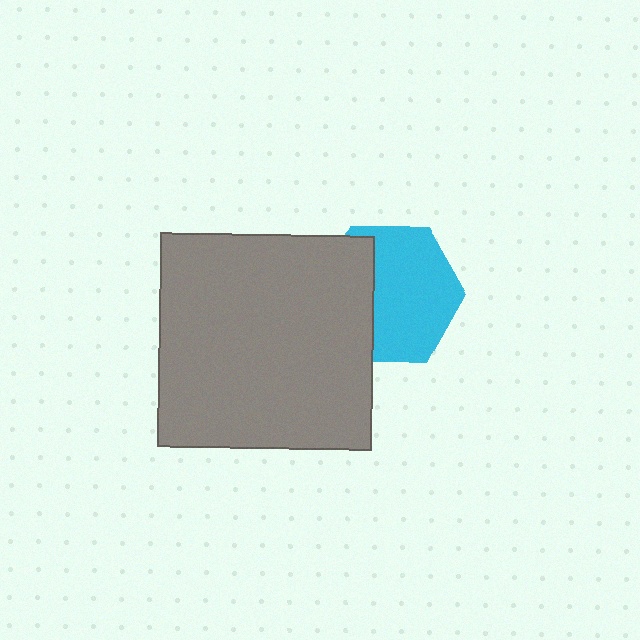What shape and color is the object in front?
The object in front is a gray square.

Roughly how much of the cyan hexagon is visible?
About half of it is visible (roughly 64%).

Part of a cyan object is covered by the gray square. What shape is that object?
It is a hexagon.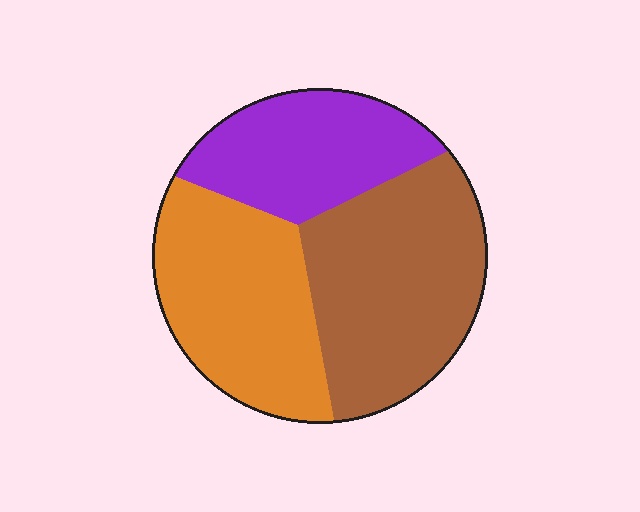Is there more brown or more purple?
Brown.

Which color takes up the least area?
Purple, at roughly 25%.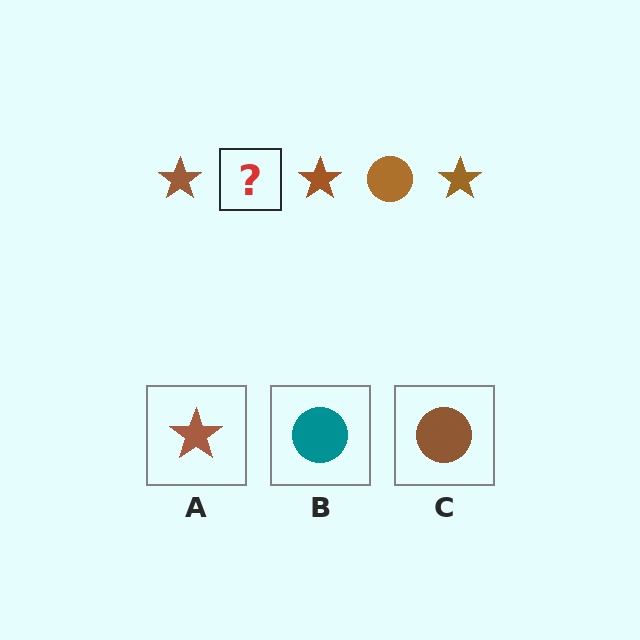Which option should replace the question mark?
Option C.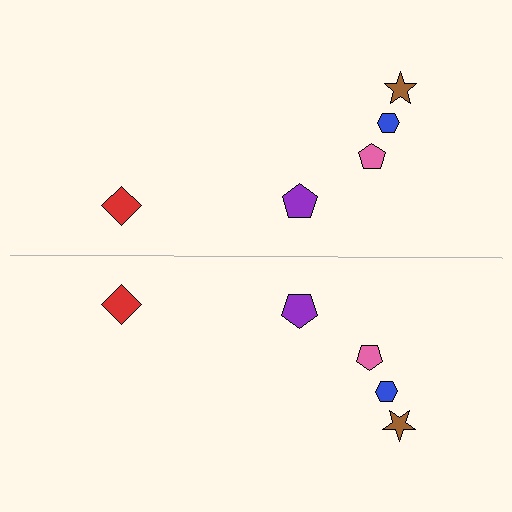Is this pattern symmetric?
Yes, this pattern has bilateral (reflection) symmetry.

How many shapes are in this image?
There are 10 shapes in this image.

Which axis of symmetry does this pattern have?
The pattern has a horizontal axis of symmetry running through the center of the image.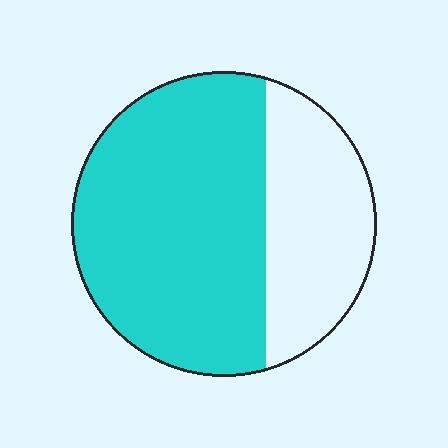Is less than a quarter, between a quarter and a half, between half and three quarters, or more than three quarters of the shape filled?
Between half and three quarters.